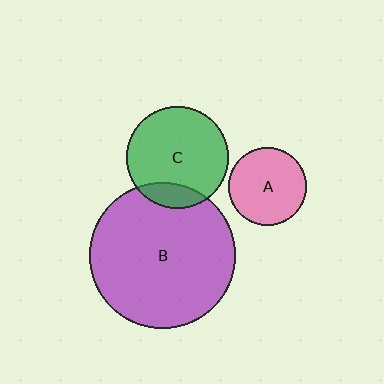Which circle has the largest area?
Circle B (purple).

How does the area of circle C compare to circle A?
Approximately 1.7 times.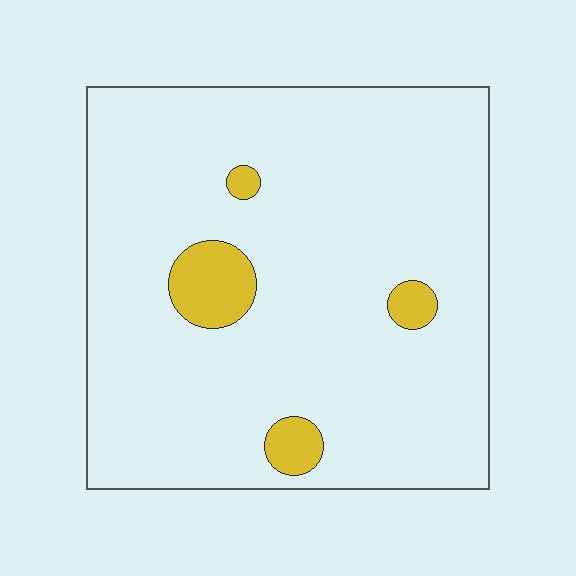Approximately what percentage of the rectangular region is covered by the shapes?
Approximately 5%.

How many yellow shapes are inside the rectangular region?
4.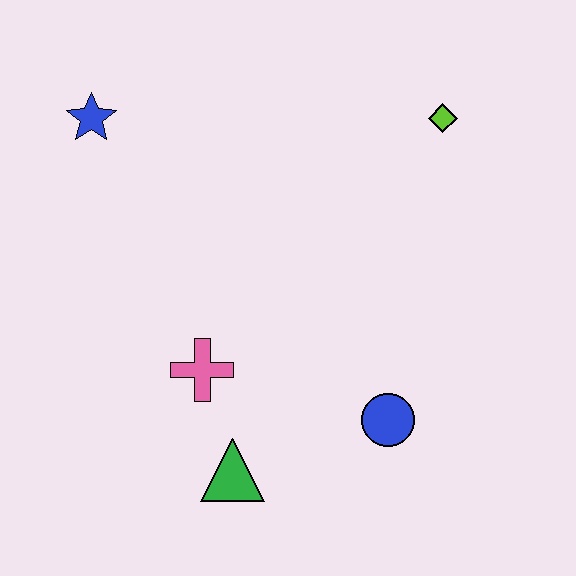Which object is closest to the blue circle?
The green triangle is closest to the blue circle.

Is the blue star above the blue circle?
Yes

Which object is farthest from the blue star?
The blue circle is farthest from the blue star.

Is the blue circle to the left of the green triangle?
No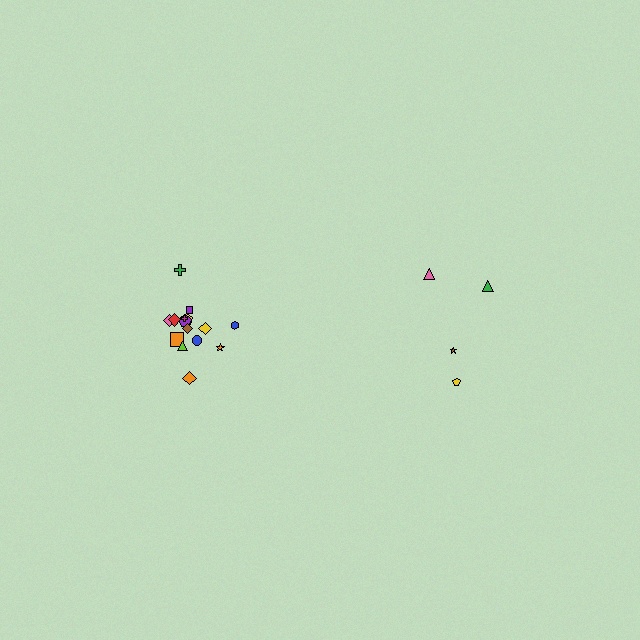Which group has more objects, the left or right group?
The left group.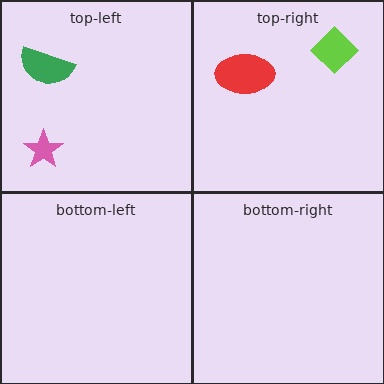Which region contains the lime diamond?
The top-right region.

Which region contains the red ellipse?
The top-right region.